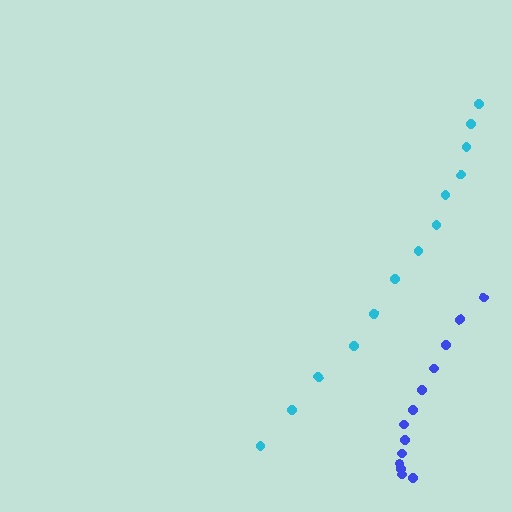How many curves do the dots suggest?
There are 2 distinct paths.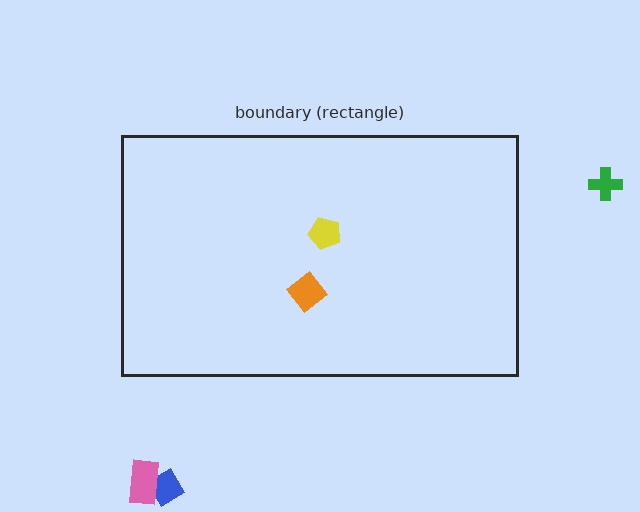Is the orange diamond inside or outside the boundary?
Inside.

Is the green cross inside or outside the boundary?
Outside.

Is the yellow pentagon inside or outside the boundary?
Inside.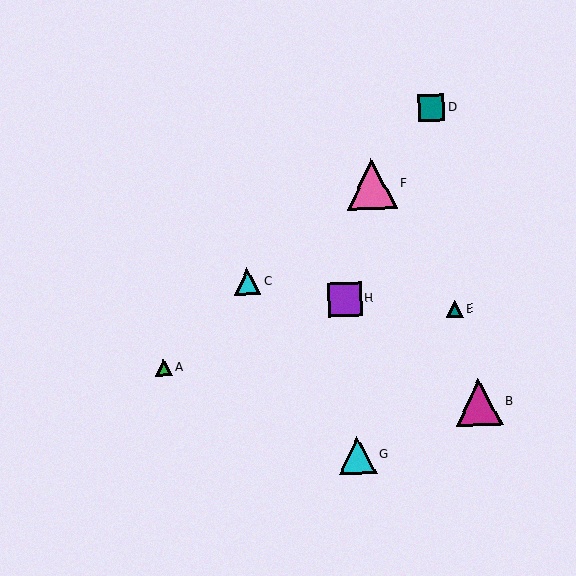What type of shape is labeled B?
Shape B is a magenta triangle.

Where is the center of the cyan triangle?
The center of the cyan triangle is at (247, 281).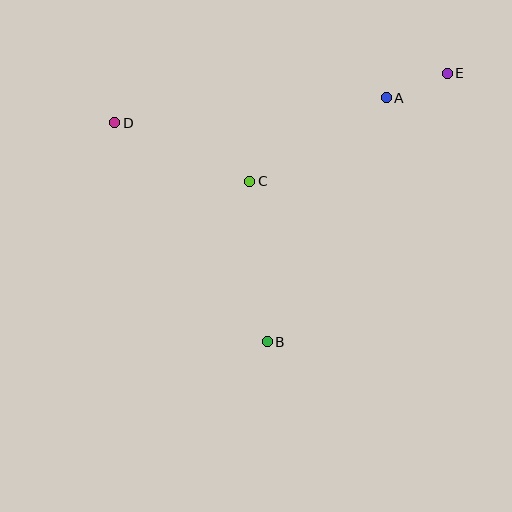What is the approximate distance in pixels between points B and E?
The distance between B and E is approximately 323 pixels.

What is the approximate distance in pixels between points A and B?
The distance between A and B is approximately 272 pixels.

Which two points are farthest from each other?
Points D and E are farthest from each other.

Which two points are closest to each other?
Points A and E are closest to each other.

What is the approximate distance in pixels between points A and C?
The distance between A and C is approximately 160 pixels.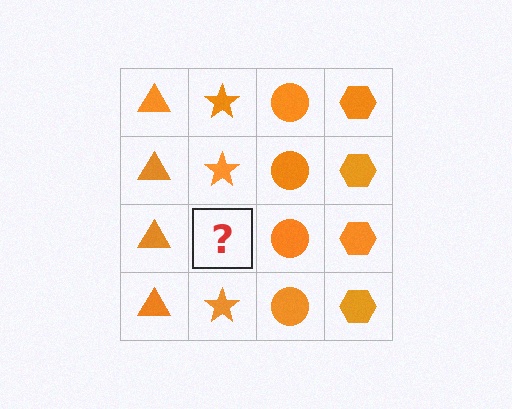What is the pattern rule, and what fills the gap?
The rule is that each column has a consistent shape. The gap should be filled with an orange star.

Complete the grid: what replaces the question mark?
The question mark should be replaced with an orange star.